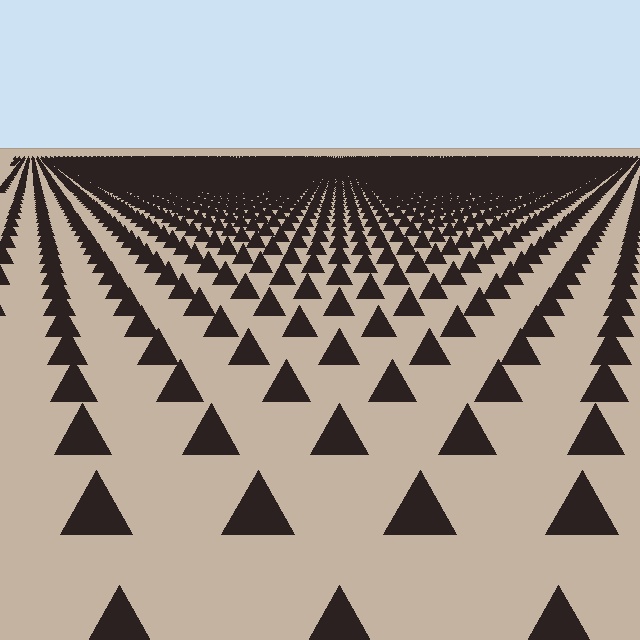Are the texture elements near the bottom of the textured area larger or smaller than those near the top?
Larger. Near the bottom, elements are closer to the viewer and appear at a bigger on-screen size.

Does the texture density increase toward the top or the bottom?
Density increases toward the top.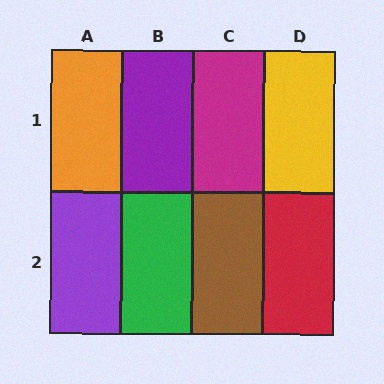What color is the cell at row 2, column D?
Red.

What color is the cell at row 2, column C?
Brown.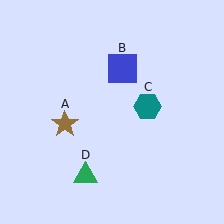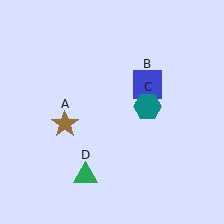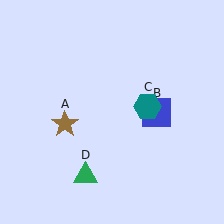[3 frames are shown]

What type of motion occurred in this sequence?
The blue square (object B) rotated clockwise around the center of the scene.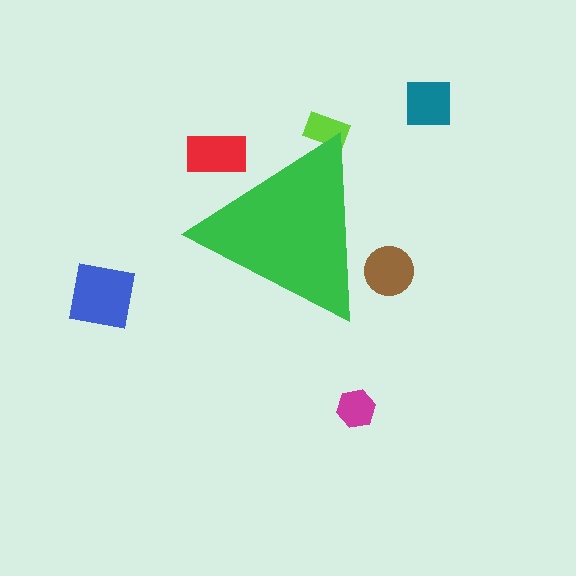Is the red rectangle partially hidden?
Yes, the red rectangle is partially hidden behind the green triangle.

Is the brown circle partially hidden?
Yes, the brown circle is partially hidden behind the green triangle.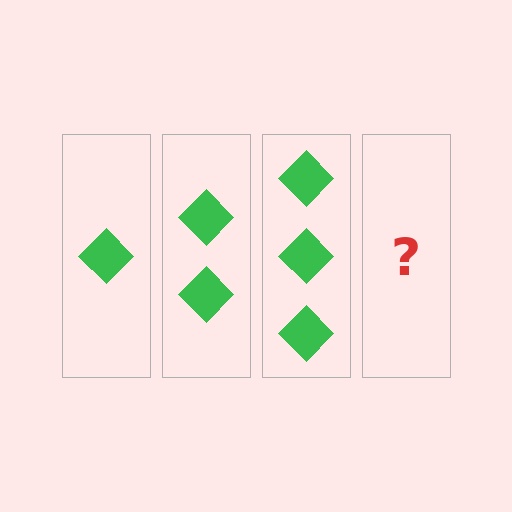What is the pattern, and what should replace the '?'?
The pattern is that each step adds one more diamond. The '?' should be 4 diamonds.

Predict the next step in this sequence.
The next step is 4 diamonds.